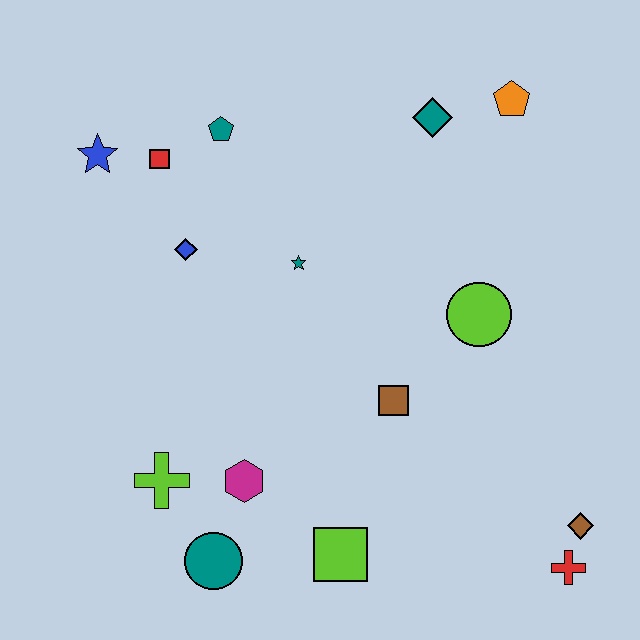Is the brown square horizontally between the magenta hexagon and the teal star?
No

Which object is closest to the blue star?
The red square is closest to the blue star.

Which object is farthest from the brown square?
The blue star is farthest from the brown square.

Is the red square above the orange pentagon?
No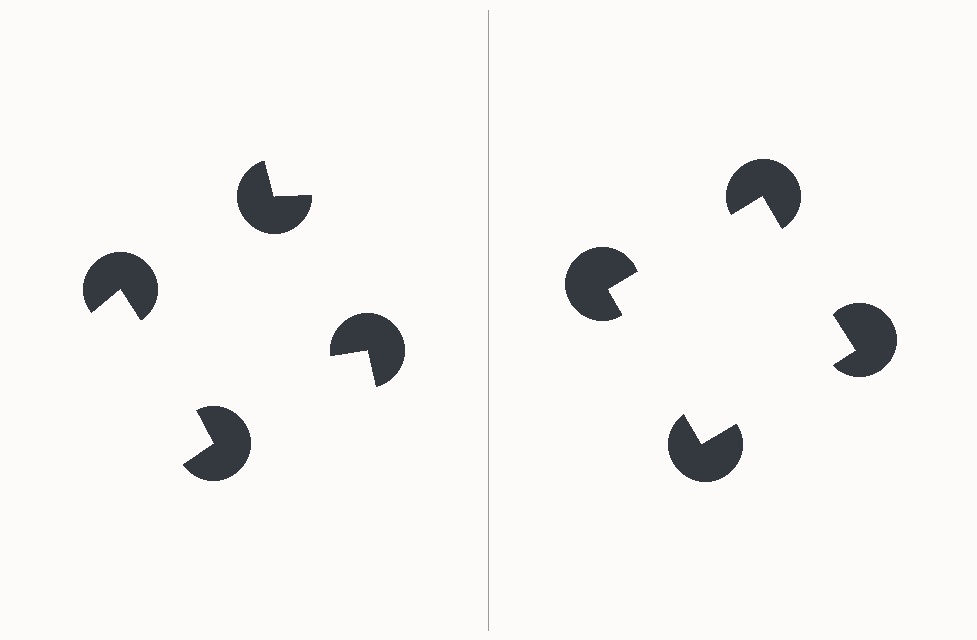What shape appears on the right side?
An illusory square.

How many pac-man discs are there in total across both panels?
8 — 4 on each side.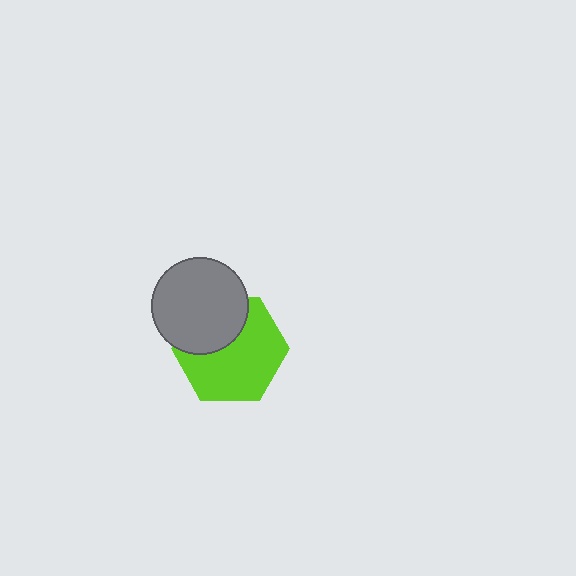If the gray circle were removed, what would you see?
You would see the complete lime hexagon.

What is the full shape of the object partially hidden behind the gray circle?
The partially hidden object is a lime hexagon.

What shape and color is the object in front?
The object in front is a gray circle.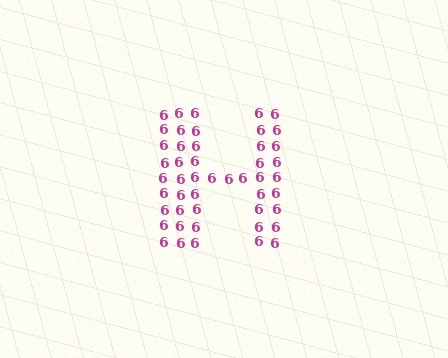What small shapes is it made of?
It is made of small digit 6's.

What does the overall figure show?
The overall figure shows the letter H.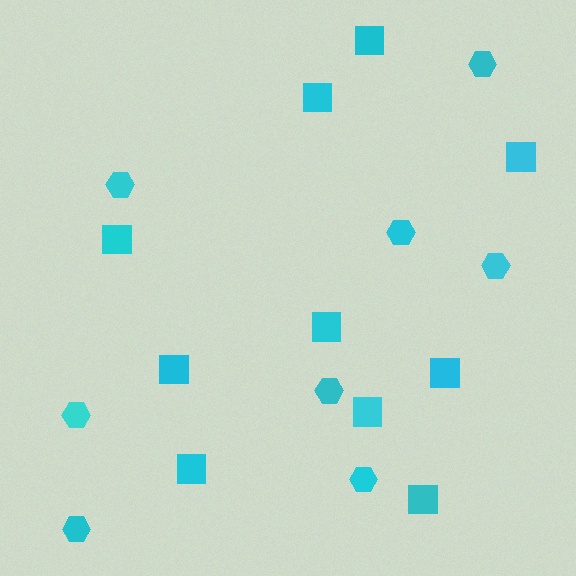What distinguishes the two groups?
There are 2 groups: one group of squares (10) and one group of hexagons (8).